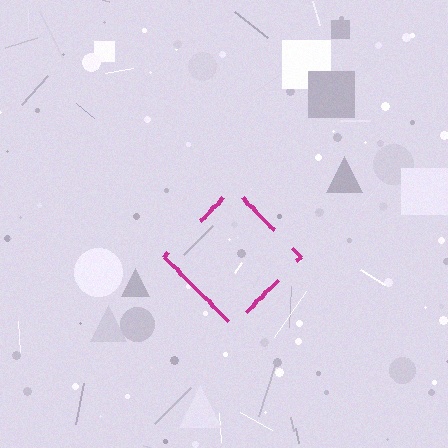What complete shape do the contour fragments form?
The contour fragments form a diamond.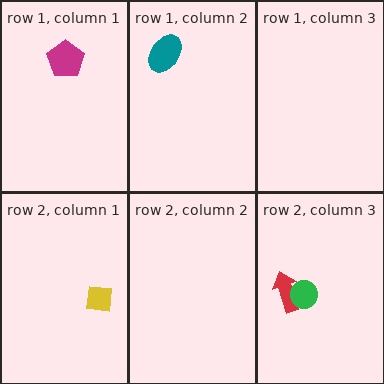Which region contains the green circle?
The row 2, column 3 region.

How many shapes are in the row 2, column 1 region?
1.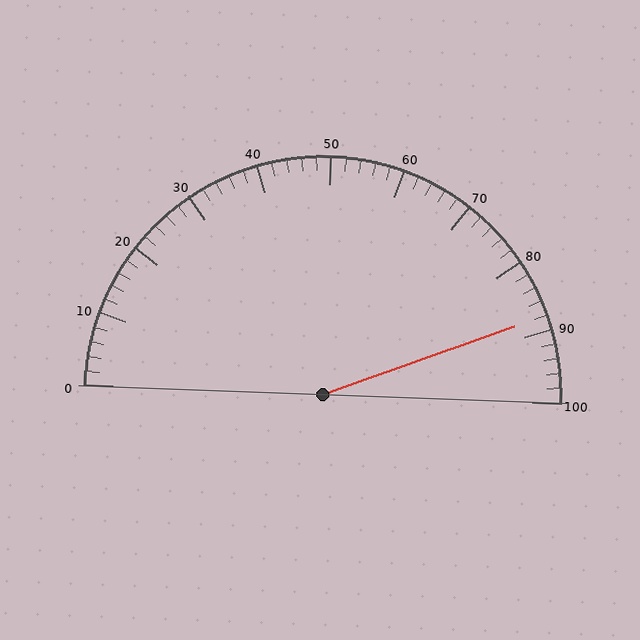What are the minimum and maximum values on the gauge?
The gauge ranges from 0 to 100.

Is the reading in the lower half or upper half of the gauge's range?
The reading is in the upper half of the range (0 to 100).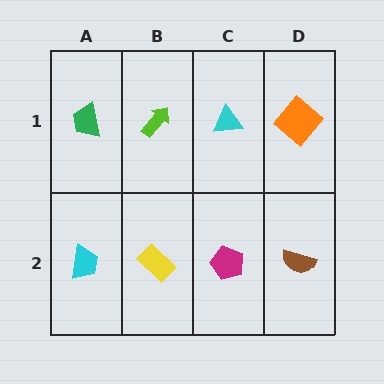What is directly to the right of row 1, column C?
An orange diamond.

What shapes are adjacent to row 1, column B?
A yellow rectangle (row 2, column B), a green trapezoid (row 1, column A), a cyan triangle (row 1, column C).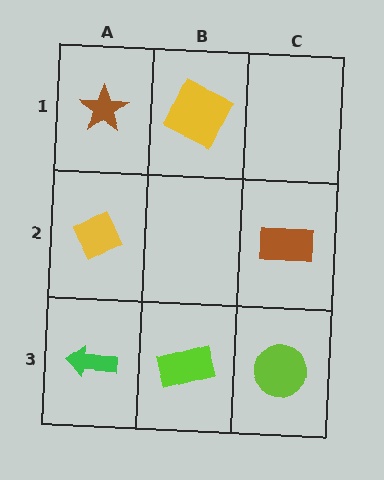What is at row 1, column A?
A brown star.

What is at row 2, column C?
A brown rectangle.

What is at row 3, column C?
A lime circle.